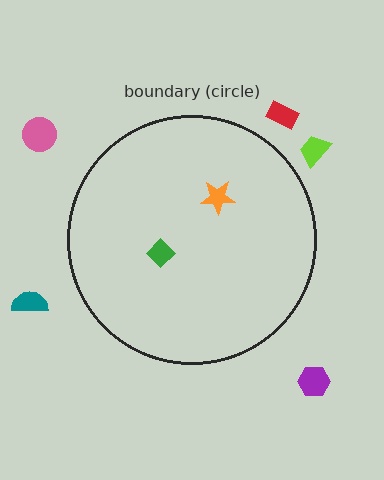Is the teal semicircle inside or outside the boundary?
Outside.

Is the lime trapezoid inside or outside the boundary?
Outside.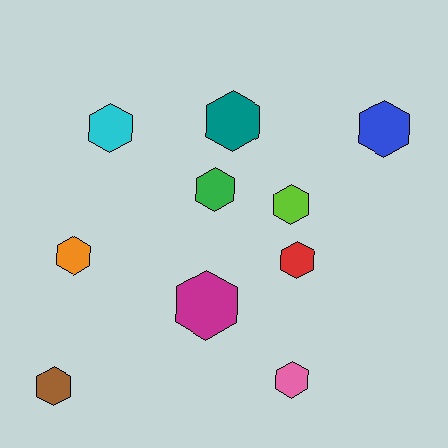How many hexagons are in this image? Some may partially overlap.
There are 10 hexagons.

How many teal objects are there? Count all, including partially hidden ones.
There is 1 teal object.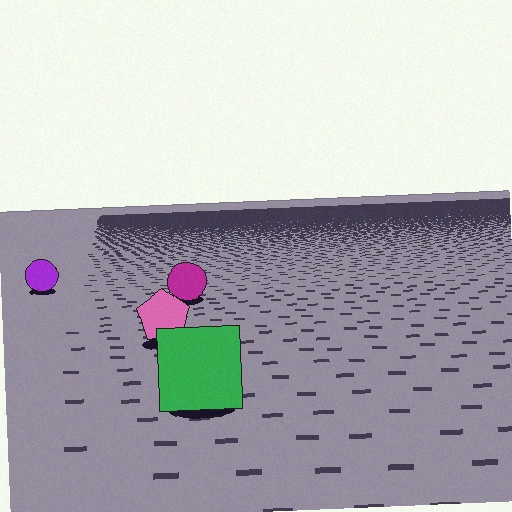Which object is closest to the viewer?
The green square is closest. The texture marks near it are larger and more spread out.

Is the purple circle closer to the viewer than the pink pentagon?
No. The pink pentagon is closer — you can tell from the texture gradient: the ground texture is coarser near it.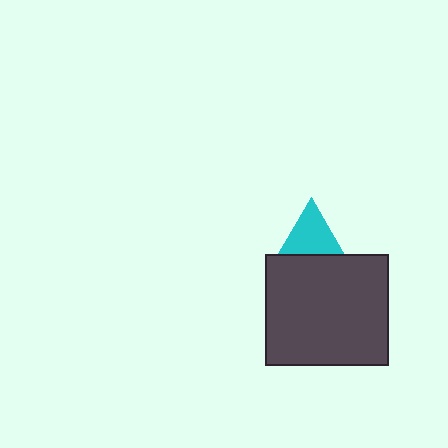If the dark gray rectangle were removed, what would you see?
You would see the complete cyan triangle.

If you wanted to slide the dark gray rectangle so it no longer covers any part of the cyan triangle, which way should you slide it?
Slide it down — that is the most direct way to separate the two shapes.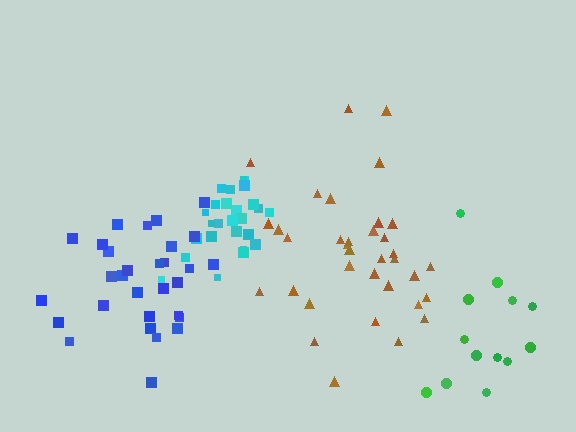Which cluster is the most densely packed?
Cyan.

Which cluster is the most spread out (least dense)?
Green.